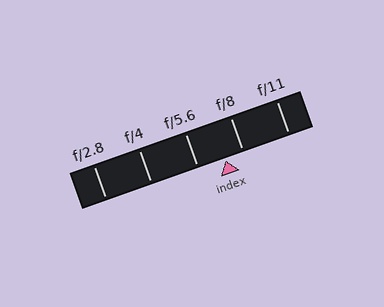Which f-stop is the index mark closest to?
The index mark is closest to f/8.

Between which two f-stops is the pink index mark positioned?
The index mark is between f/5.6 and f/8.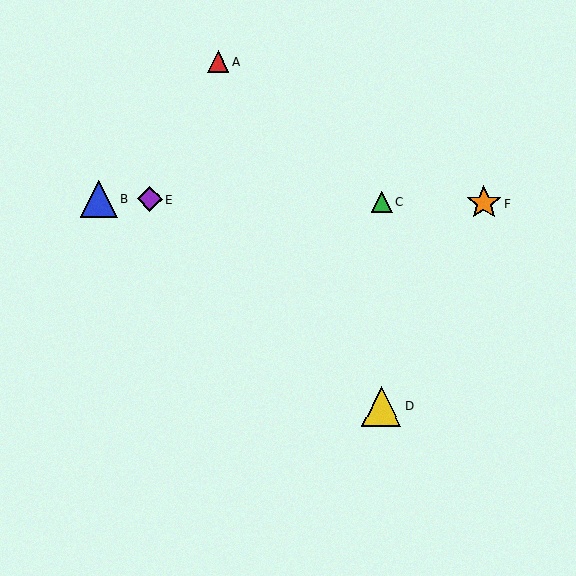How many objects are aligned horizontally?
4 objects (B, C, E, F) are aligned horizontally.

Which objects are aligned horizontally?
Objects B, C, E, F are aligned horizontally.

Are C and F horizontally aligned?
Yes, both are at y≈202.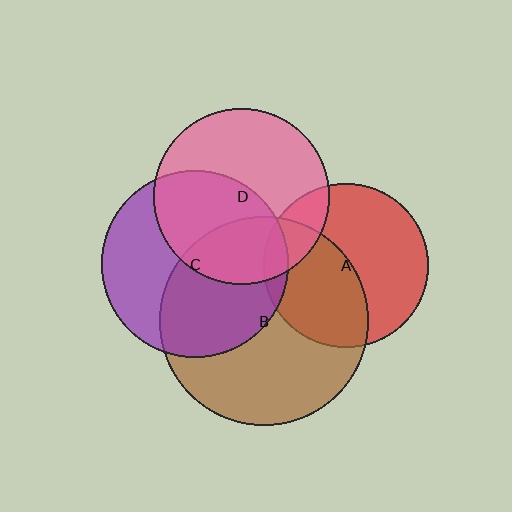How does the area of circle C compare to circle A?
Approximately 1.3 times.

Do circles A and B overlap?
Yes.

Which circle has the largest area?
Circle B (brown).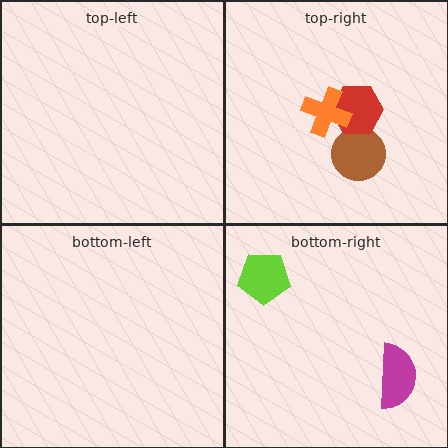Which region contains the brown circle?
The top-right region.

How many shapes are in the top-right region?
3.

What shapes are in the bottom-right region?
The magenta semicircle, the lime pentagon.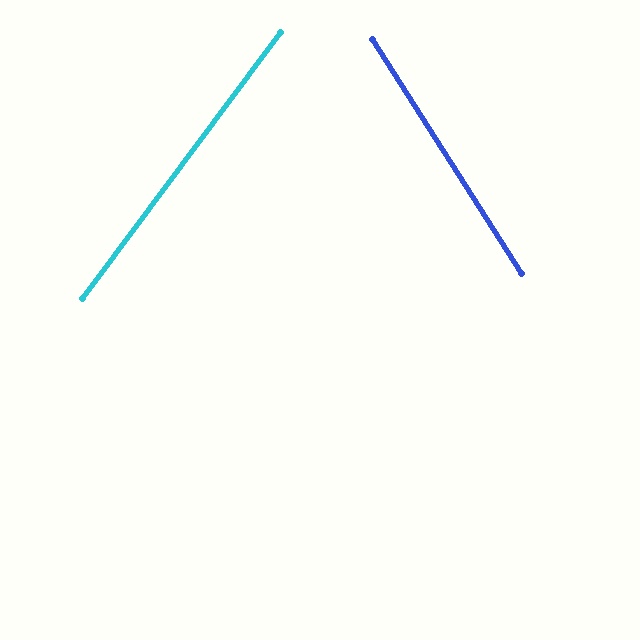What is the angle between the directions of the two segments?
Approximately 69 degrees.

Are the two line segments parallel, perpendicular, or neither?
Neither parallel nor perpendicular — they differ by about 69°.